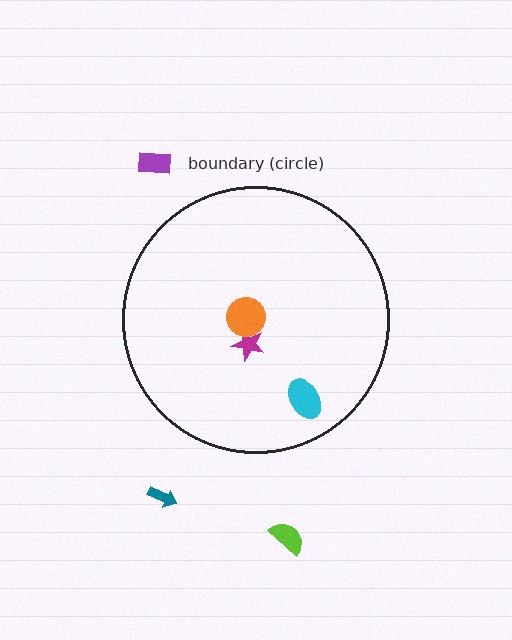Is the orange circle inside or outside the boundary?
Inside.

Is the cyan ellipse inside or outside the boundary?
Inside.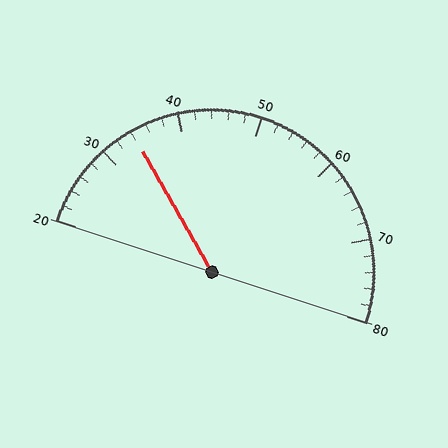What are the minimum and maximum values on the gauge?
The gauge ranges from 20 to 80.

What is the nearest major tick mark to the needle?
The nearest major tick mark is 30.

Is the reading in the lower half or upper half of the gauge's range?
The reading is in the lower half of the range (20 to 80).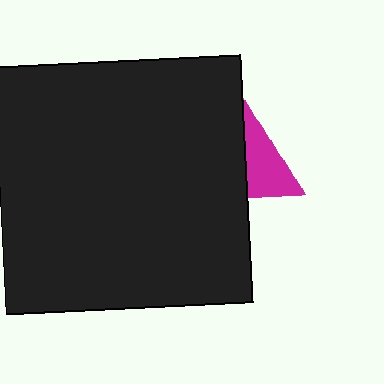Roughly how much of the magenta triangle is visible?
A small part of it is visible (roughly 36%).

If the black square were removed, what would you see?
You would see the complete magenta triangle.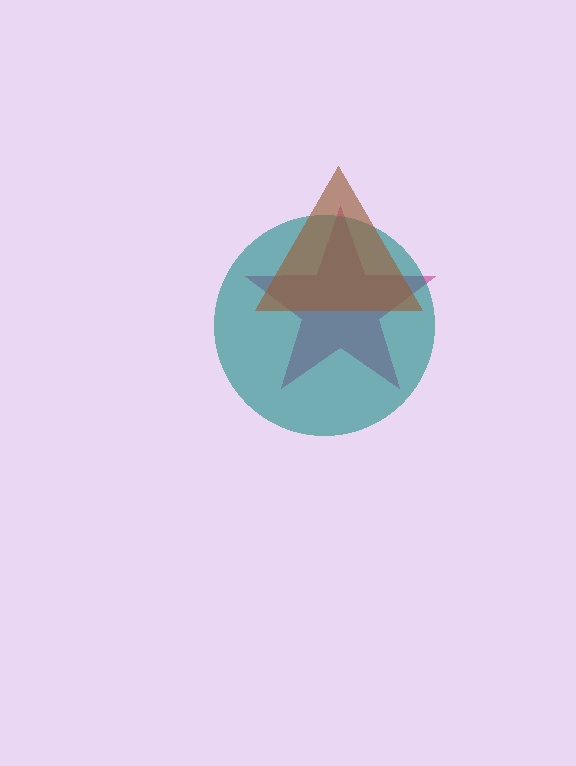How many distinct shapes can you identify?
There are 3 distinct shapes: a magenta star, a teal circle, a brown triangle.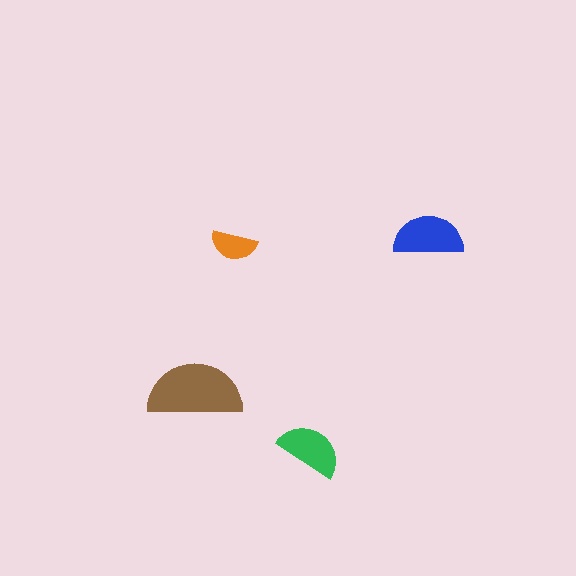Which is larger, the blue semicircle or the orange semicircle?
The blue one.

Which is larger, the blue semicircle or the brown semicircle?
The brown one.